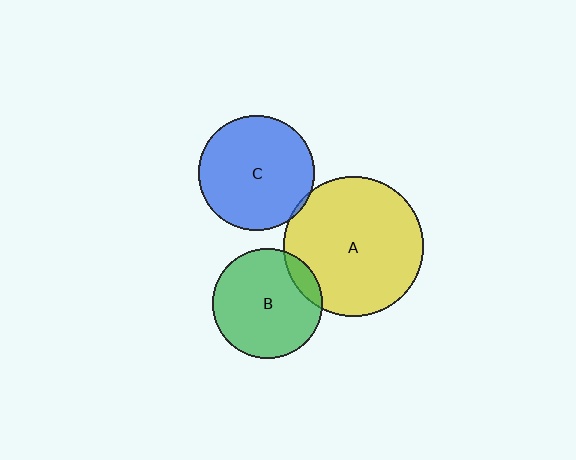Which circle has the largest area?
Circle A (yellow).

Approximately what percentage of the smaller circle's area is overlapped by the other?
Approximately 5%.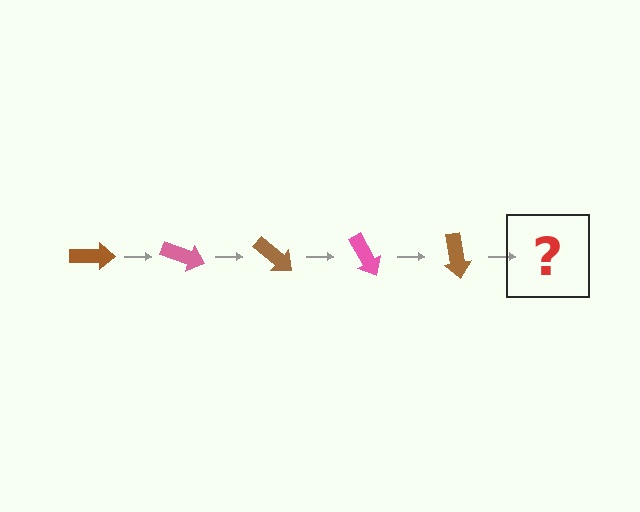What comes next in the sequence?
The next element should be a pink arrow, rotated 100 degrees from the start.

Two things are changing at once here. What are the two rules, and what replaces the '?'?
The two rules are that it rotates 20 degrees each step and the color cycles through brown and pink. The '?' should be a pink arrow, rotated 100 degrees from the start.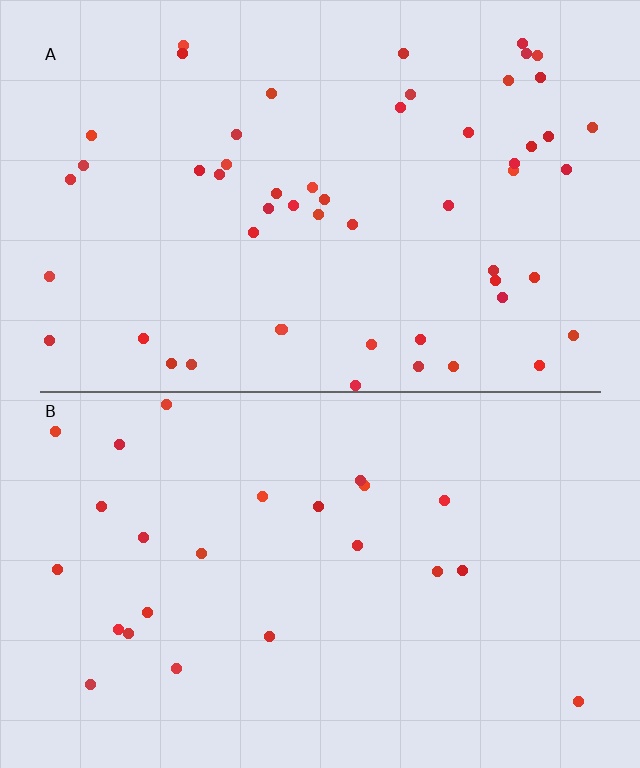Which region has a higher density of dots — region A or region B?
A (the top).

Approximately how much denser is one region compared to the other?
Approximately 2.3× — region A over region B.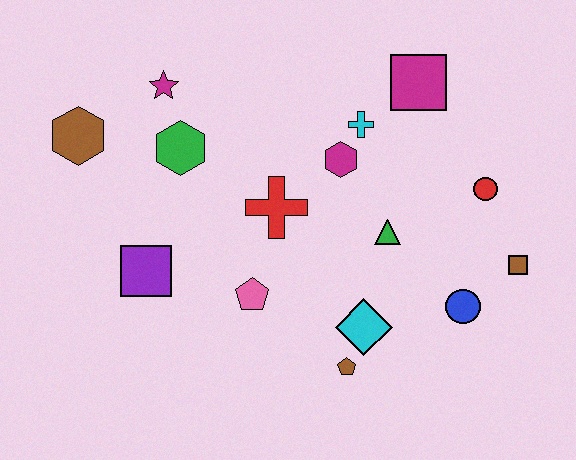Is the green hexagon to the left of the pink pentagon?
Yes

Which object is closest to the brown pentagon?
The cyan diamond is closest to the brown pentagon.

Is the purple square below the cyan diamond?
No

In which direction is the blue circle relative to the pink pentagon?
The blue circle is to the right of the pink pentagon.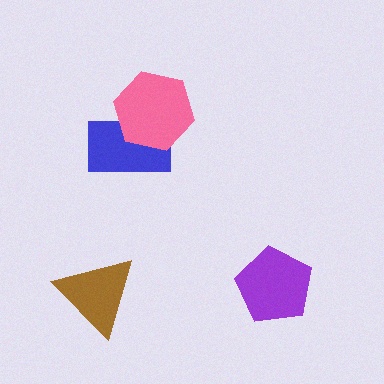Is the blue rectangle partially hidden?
Yes, it is partially covered by another shape.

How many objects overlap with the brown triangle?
0 objects overlap with the brown triangle.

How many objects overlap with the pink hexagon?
1 object overlaps with the pink hexagon.